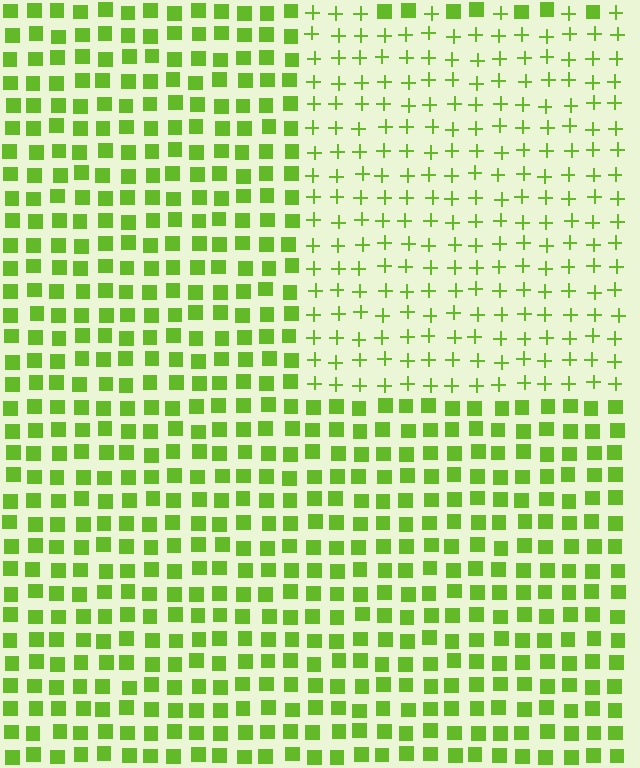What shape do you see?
I see a rectangle.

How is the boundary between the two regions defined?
The boundary is defined by a change in element shape: plus signs inside vs. squares outside. All elements share the same color and spacing.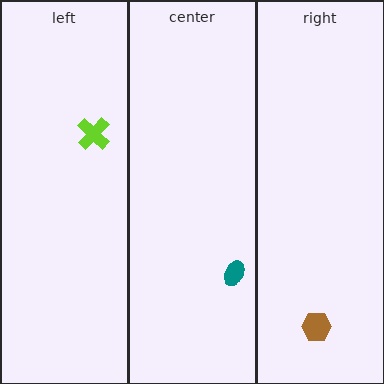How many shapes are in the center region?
1.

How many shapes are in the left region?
1.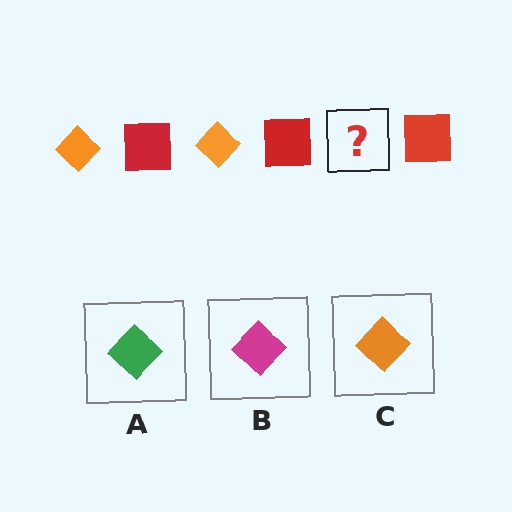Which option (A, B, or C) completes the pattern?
C.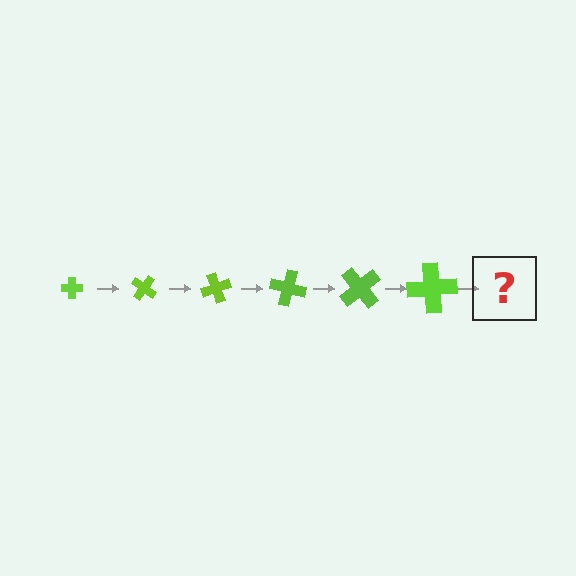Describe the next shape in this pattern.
It should be a cross, larger than the previous one and rotated 210 degrees from the start.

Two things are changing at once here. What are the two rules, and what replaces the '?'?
The two rules are that the cross grows larger each step and it rotates 35 degrees each step. The '?' should be a cross, larger than the previous one and rotated 210 degrees from the start.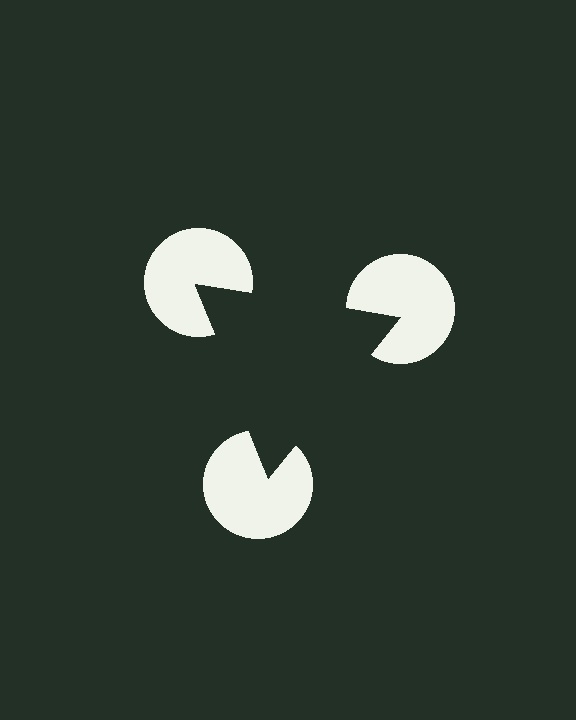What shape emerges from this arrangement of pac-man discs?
An illusory triangle — its edges are inferred from the aligned wedge cuts in the pac-man discs, not physically drawn.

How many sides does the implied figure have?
3 sides.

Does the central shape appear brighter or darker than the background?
It typically appears slightly darker than the background, even though no actual brightness change is drawn.